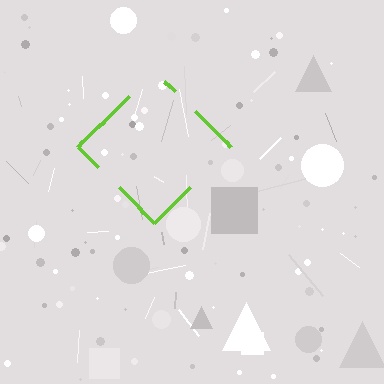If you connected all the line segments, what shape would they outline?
They would outline a diamond.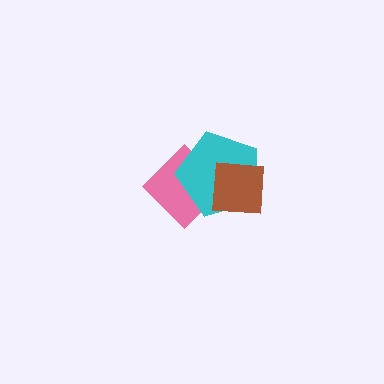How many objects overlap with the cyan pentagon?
2 objects overlap with the cyan pentagon.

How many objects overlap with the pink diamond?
2 objects overlap with the pink diamond.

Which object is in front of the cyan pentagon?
The brown square is in front of the cyan pentagon.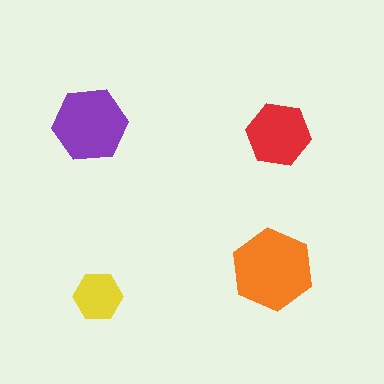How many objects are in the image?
There are 4 objects in the image.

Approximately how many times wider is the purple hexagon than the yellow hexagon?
About 1.5 times wider.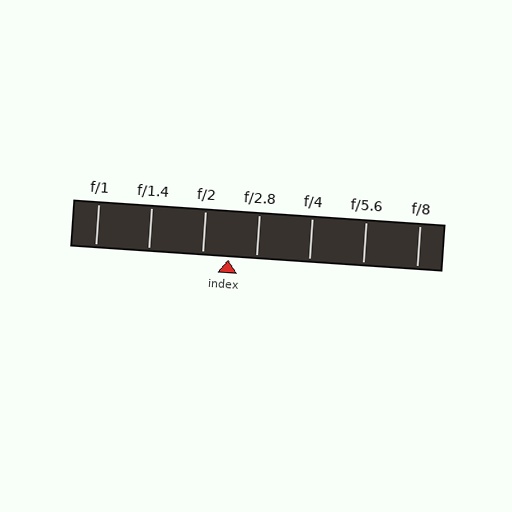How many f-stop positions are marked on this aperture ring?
There are 7 f-stop positions marked.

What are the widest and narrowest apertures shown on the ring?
The widest aperture shown is f/1 and the narrowest is f/8.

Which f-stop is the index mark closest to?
The index mark is closest to f/2.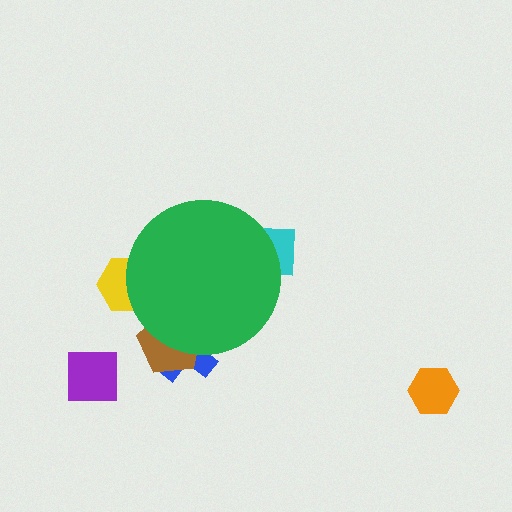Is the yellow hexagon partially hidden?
Yes, the yellow hexagon is partially hidden behind the green circle.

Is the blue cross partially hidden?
Yes, the blue cross is partially hidden behind the green circle.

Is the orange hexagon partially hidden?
No, the orange hexagon is fully visible.